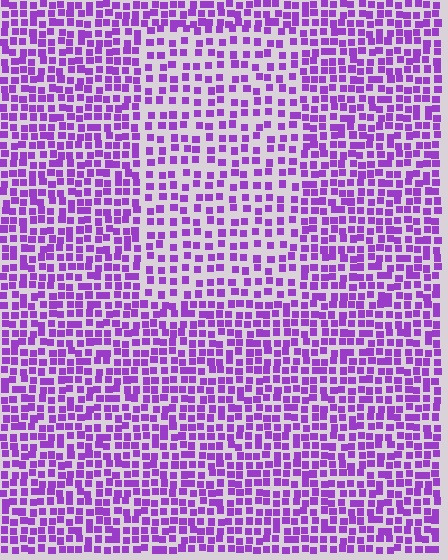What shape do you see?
I see a rectangle.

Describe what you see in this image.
The image contains small purple elements arranged at two different densities. A rectangle-shaped region is visible where the elements are less densely packed than the surrounding area.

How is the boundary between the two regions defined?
The boundary is defined by a change in element density (approximately 1.6x ratio). All elements are the same color, size, and shape.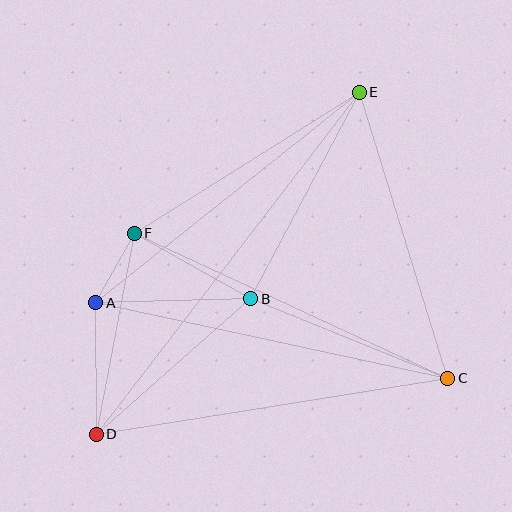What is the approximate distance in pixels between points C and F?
The distance between C and F is approximately 346 pixels.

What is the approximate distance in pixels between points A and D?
The distance between A and D is approximately 132 pixels.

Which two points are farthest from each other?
Points D and E are farthest from each other.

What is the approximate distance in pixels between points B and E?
The distance between B and E is approximately 233 pixels.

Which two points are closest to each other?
Points A and F are closest to each other.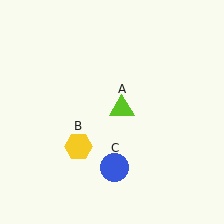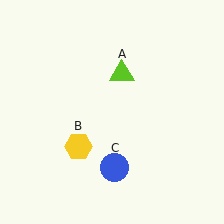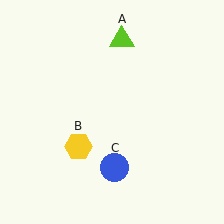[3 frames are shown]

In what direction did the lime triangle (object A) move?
The lime triangle (object A) moved up.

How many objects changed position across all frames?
1 object changed position: lime triangle (object A).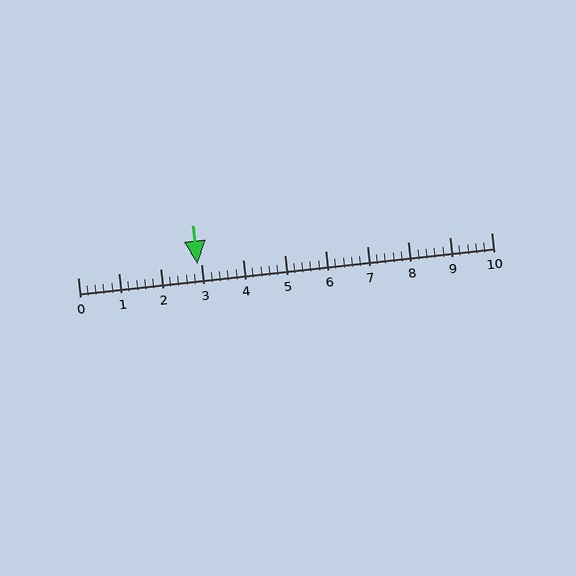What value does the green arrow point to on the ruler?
The green arrow points to approximately 2.9.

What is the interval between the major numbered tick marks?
The major tick marks are spaced 1 units apart.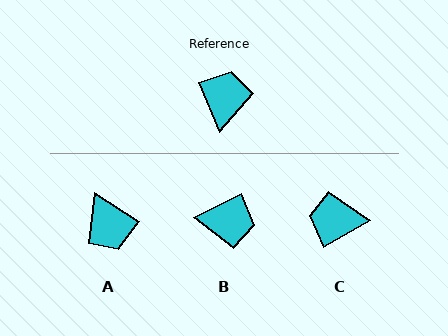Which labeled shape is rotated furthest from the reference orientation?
A, about 145 degrees away.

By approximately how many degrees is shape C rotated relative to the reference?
Approximately 97 degrees counter-clockwise.